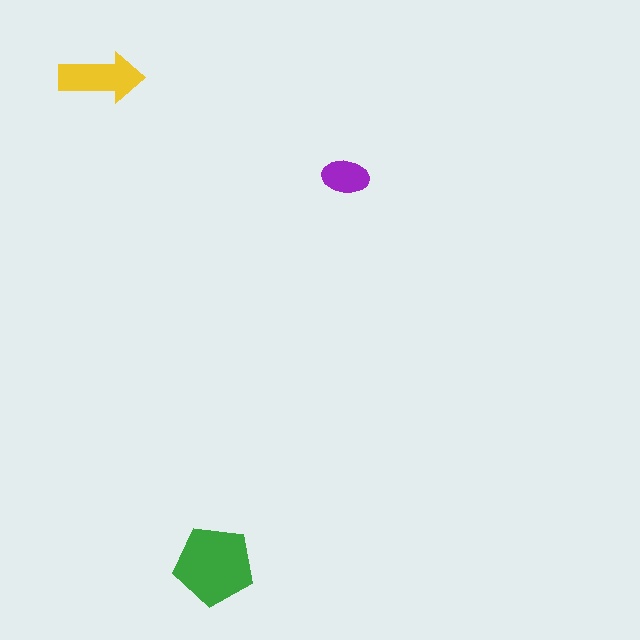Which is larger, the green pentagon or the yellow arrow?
The green pentagon.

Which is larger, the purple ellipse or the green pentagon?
The green pentagon.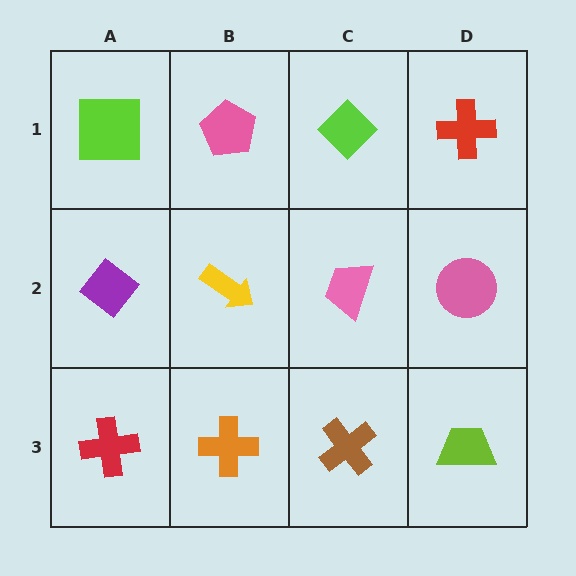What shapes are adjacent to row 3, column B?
A yellow arrow (row 2, column B), a red cross (row 3, column A), a brown cross (row 3, column C).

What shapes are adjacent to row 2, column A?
A lime square (row 1, column A), a red cross (row 3, column A), a yellow arrow (row 2, column B).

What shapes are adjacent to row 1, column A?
A purple diamond (row 2, column A), a pink pentagon (row 1, column B).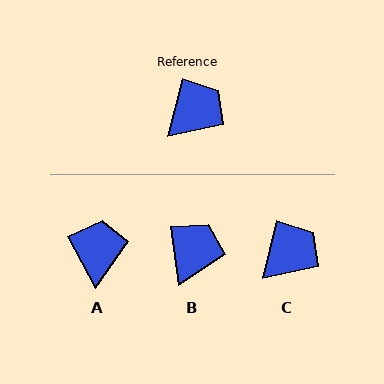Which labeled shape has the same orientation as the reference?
C.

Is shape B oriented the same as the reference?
No, it is off by about 21 degrees.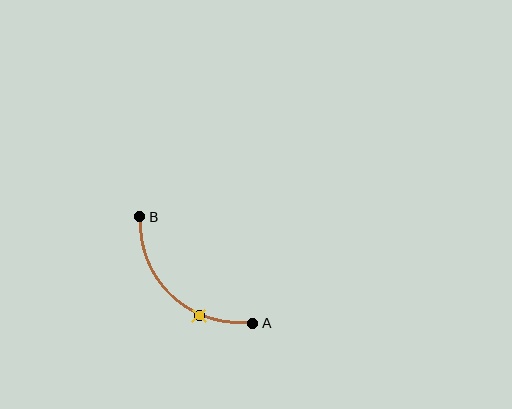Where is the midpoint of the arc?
The arc midpoint is the point on the curve farthest from the straight line joining A and B. It sits below and to the left of that line.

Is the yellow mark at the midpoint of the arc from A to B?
No. The yellow mark lies on the arc but is closer to endpoint A. The arc midpoint would be at the point on the curve equidistant along the arc from both A and B.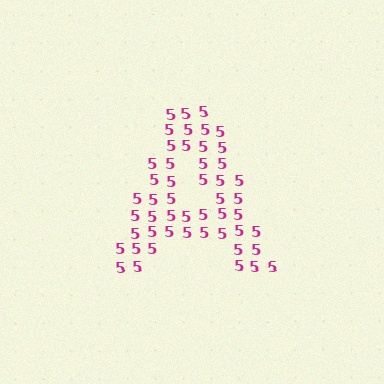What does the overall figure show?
The overall figure shows the letter A.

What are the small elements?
The small elements are digit 5's.